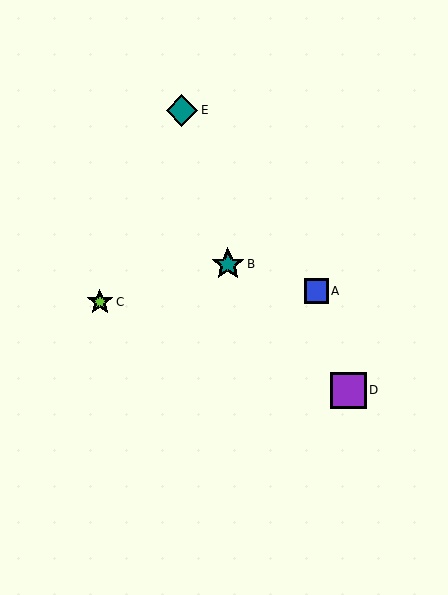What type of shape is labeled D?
Shape D is a purple square.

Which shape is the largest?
The purple square (labeled D) is the largest.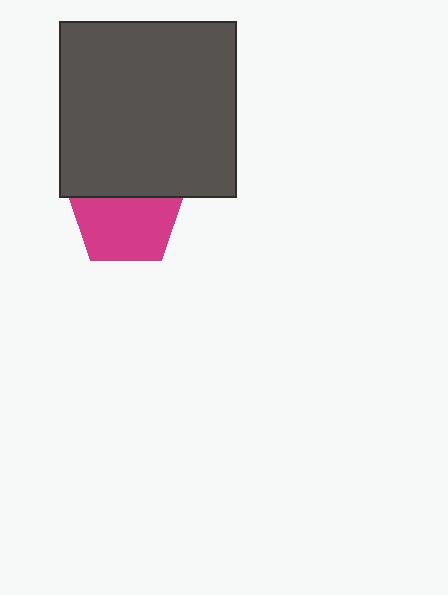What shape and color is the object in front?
The object in front is a dark gray square.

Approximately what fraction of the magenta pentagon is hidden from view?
Roughly 34% of the magenta pentagon is hidden behind the dark gray square.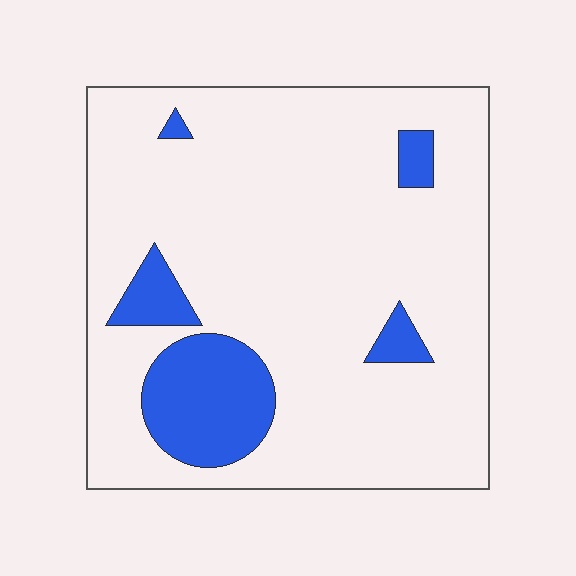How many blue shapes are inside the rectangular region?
5.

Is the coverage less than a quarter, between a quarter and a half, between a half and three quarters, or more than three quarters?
Less than a quarter.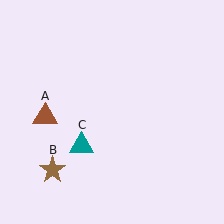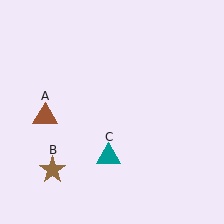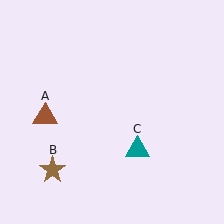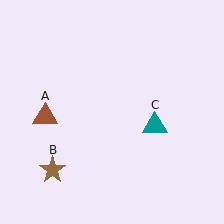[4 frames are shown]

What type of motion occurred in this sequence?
The teal triangle (object C) rotated counterclockwise around the center of the scene.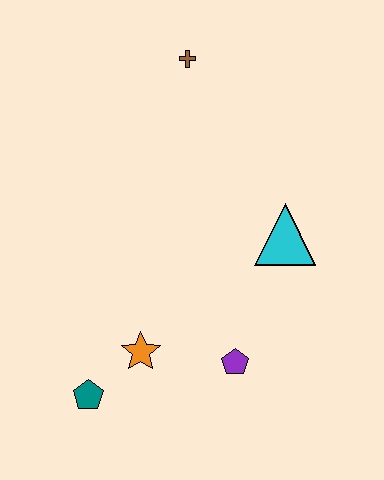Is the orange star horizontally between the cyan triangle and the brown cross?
No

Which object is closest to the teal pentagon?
The orange star is closest to the teal pentagon.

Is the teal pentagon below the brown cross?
Yes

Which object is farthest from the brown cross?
The teal pentagon is farthest from the brown cross.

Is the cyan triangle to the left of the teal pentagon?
No